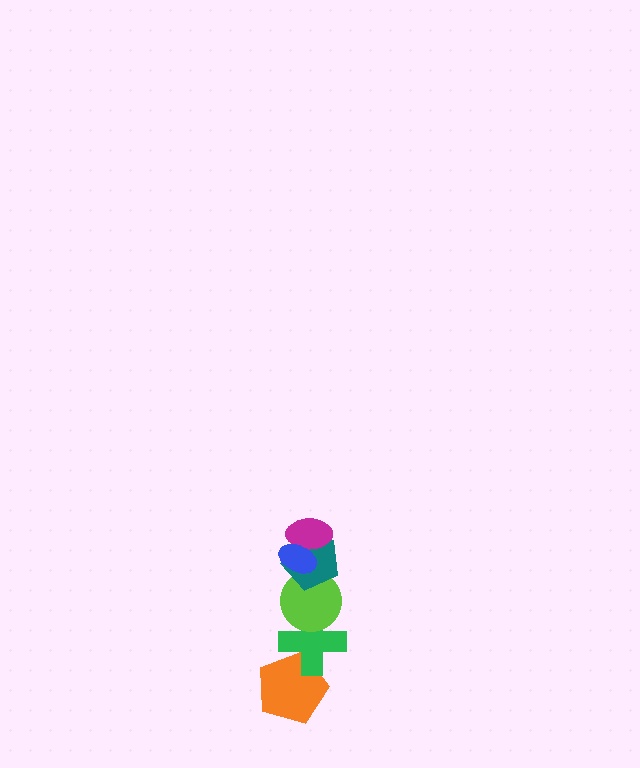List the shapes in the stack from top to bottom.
From top to bottom: the blue ellipse, the magenta ellipse, the teal pentagon, the lime circle, the green cross, the orange pentagon.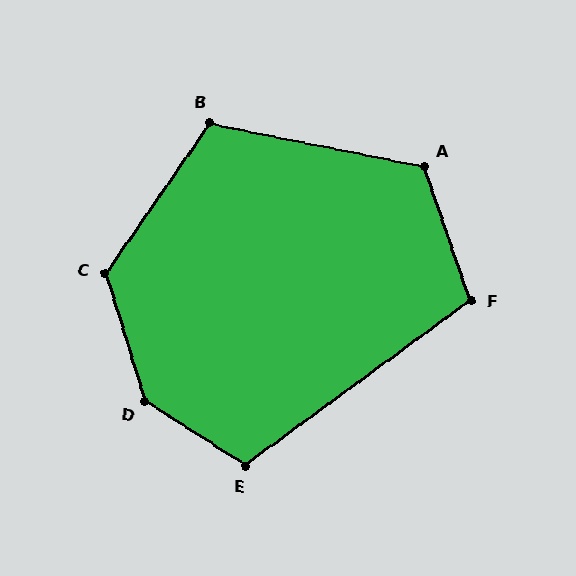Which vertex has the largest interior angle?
D, at approximately 139 degrees.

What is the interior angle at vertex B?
Approximately 113 degrees (obtuse).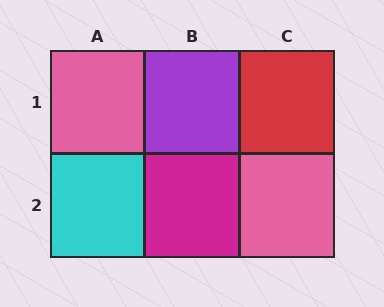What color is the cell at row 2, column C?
Pink.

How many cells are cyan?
1 cell is cyan.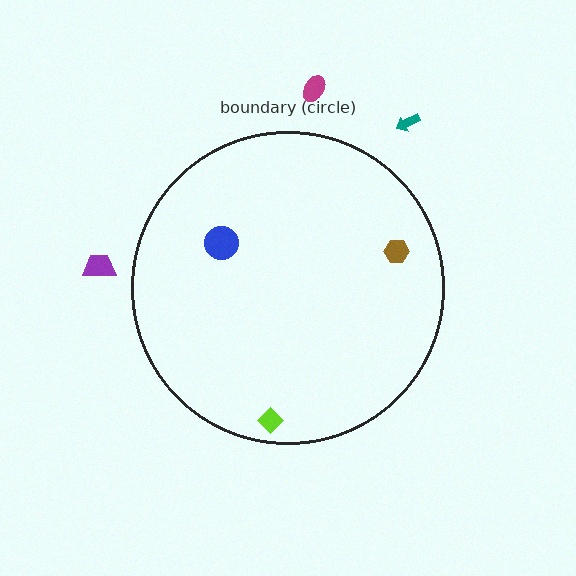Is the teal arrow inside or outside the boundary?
Outside.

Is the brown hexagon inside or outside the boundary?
Inside.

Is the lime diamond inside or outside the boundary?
Inside.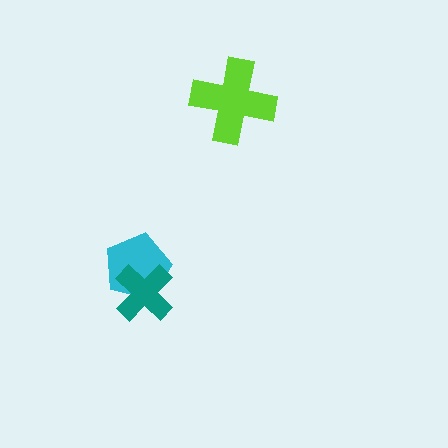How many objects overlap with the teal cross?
1 object overlaps with the teal cross.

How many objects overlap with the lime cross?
0 objects overlap with the lime cross.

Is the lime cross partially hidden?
No, no other shape covers it.